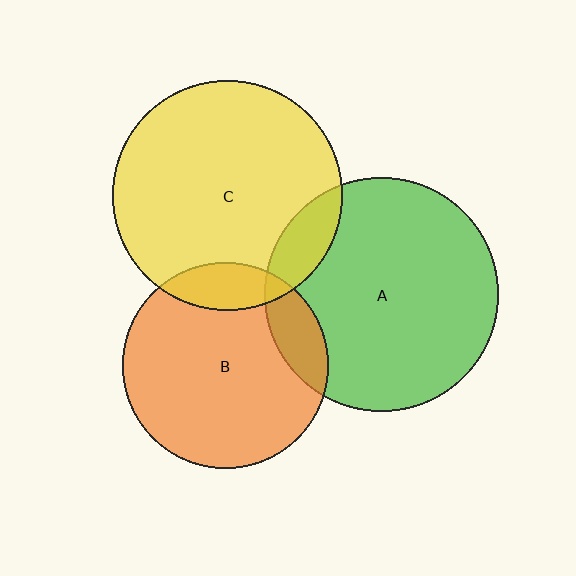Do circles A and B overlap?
Yes.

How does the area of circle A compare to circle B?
Approximately 1.3 times.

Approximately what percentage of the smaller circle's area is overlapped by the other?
Approximately 15%.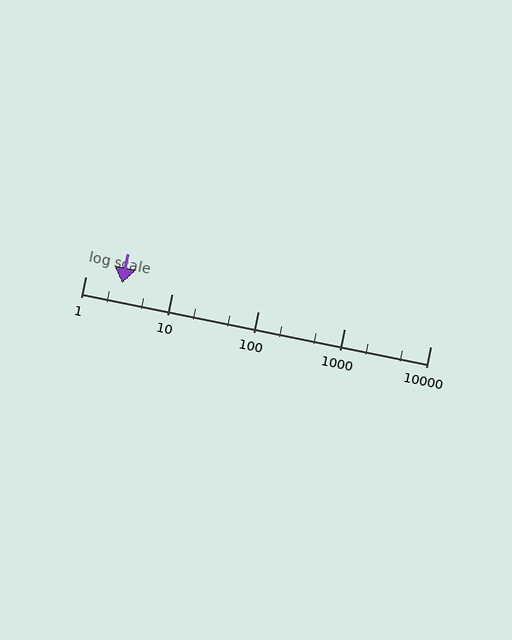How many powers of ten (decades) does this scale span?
The scale spans 4 decades, from 1 to 10000.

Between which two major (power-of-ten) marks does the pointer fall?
The pointer is between 1 and 10.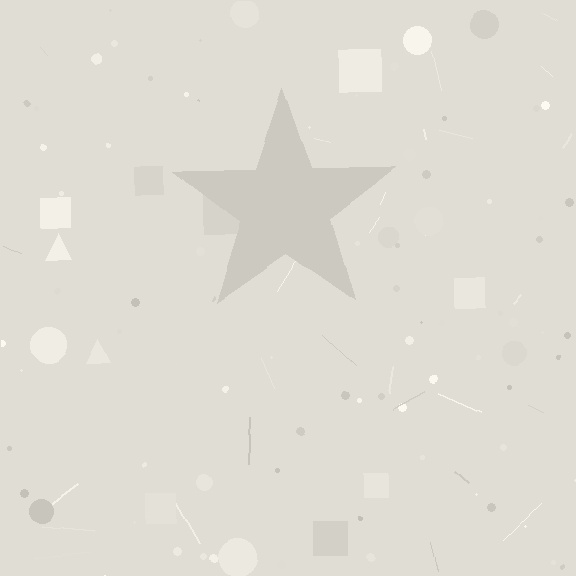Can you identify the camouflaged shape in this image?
The camouflaged shape is a star.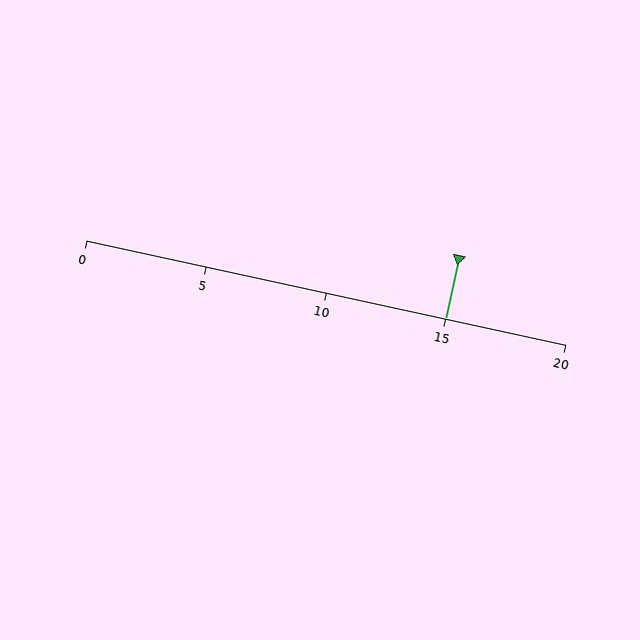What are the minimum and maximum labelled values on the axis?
The axis runs from 0 to 20.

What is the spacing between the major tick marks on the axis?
The major ticks are spaced 5 apart.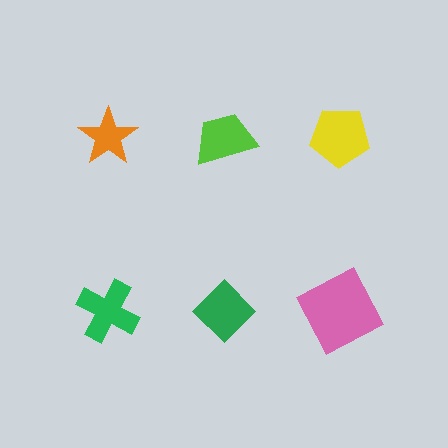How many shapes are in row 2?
3 shapes.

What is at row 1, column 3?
A yellow pentagon.